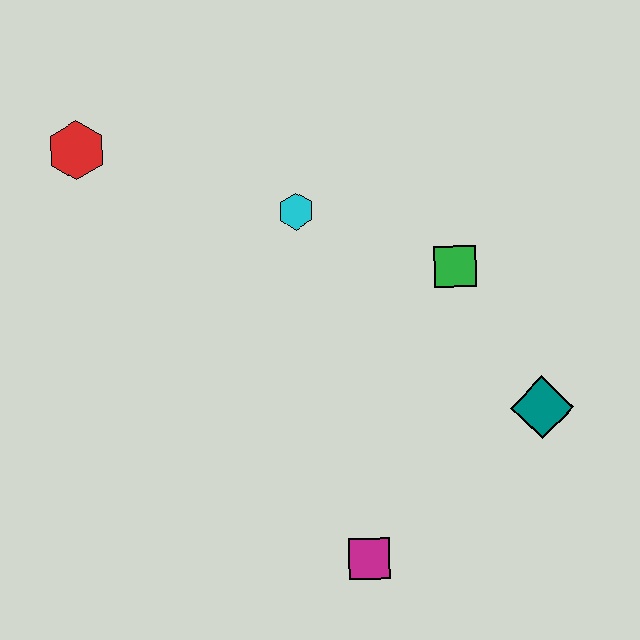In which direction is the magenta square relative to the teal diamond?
The magenta square is to the left of the teal diamond.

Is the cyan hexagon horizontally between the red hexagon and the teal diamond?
Yes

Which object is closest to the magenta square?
The teal diamond is closest to the magenta square.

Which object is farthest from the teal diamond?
The red hexagon is farthest from the teal diamond.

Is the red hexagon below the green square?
No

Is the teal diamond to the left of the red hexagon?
No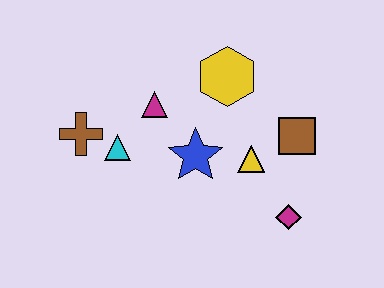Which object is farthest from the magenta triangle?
The magenta diamond is farthest from the magenta triangle.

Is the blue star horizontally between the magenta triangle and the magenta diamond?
Yes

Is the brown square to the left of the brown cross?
No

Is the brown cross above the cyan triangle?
Yes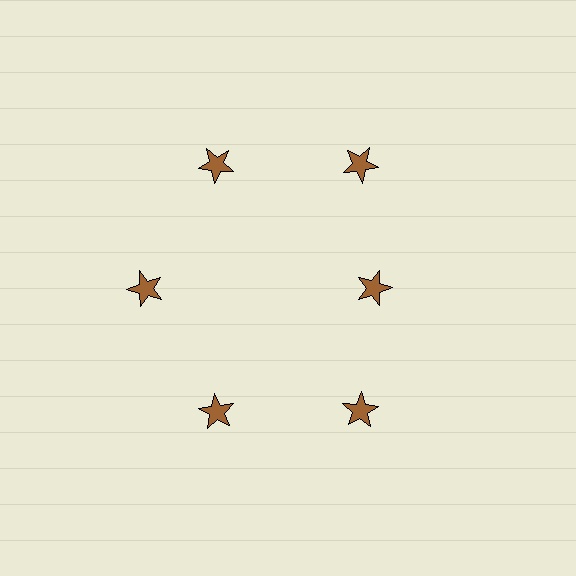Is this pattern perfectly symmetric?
No. The 6 brown stars are arranged in a ring, but one element near the 3 o'clock position is pulled inward toward the center, breaking the 6-fold rotational symmetry.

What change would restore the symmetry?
The symmetry would be restored by moving it outward, back onto the ring so that all 6 stars sit at equal angles and equal distance from the center.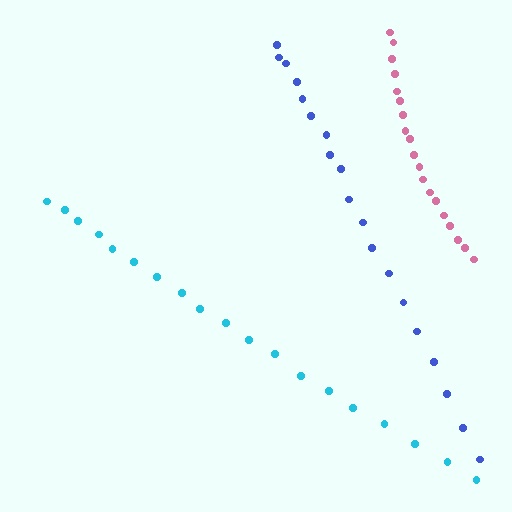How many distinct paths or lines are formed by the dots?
There are 3 distinct paths.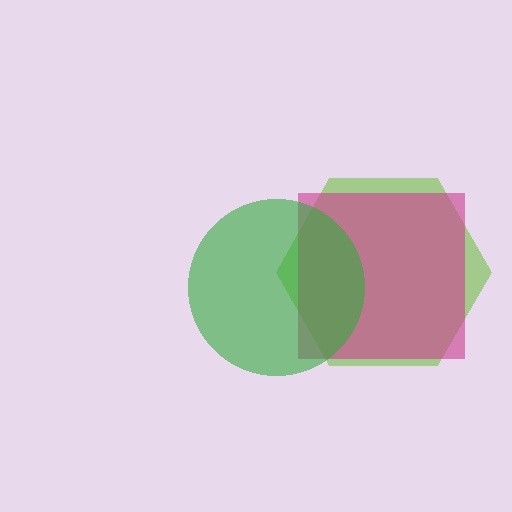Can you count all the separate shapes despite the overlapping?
Yes, there are 3 separate shapes.